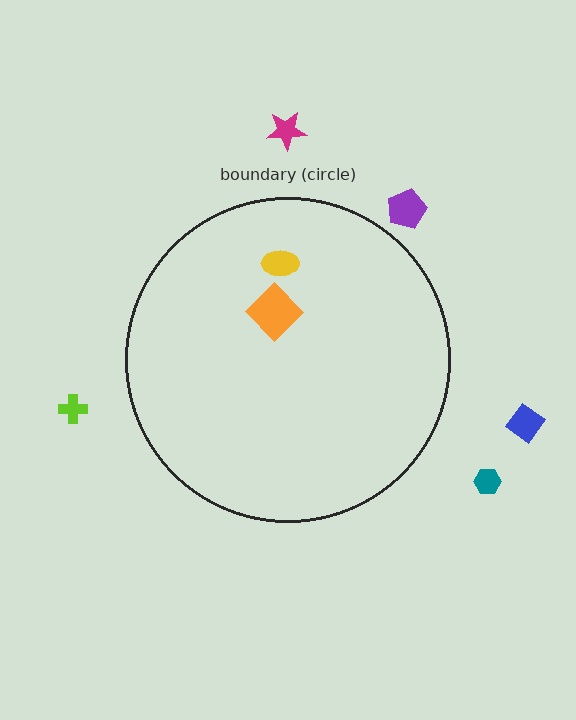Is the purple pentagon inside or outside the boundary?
Outside.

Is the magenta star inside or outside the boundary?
Outside.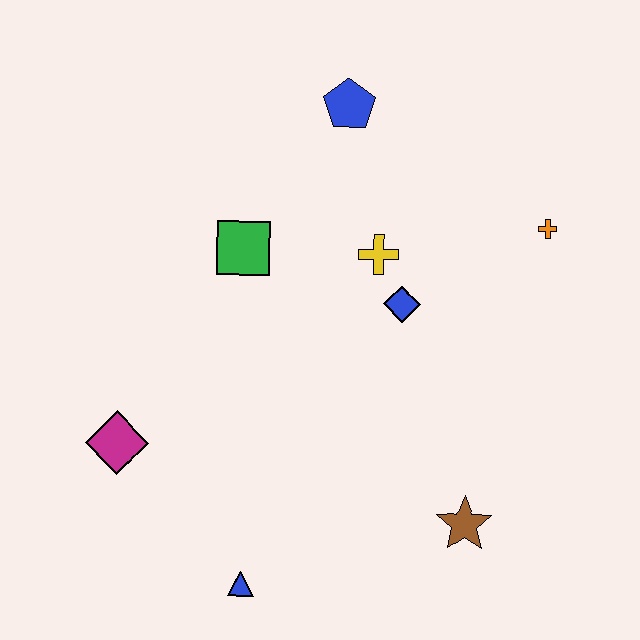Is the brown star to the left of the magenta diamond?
No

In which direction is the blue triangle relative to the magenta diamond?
The blue triangle is below the magenta diamond.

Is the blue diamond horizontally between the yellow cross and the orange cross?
Yes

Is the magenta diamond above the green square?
No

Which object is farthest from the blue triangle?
The blue pentagon is farthest from the blue triangle.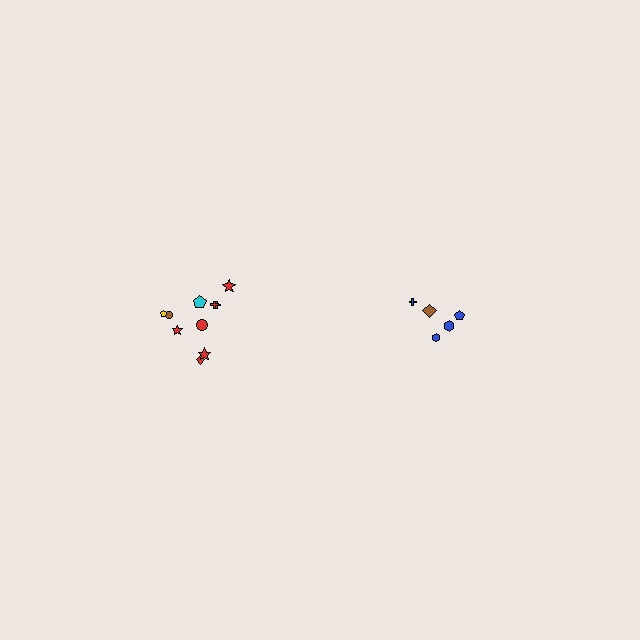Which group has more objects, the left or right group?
The left group.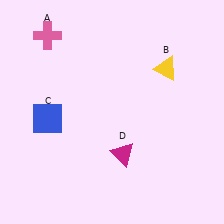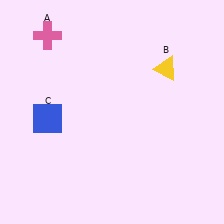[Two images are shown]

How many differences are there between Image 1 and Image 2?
There is 1 difference between the two images.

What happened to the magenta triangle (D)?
The magenta triangle (D) was removed in Image 2. It was in the bottom-right area of Image 1.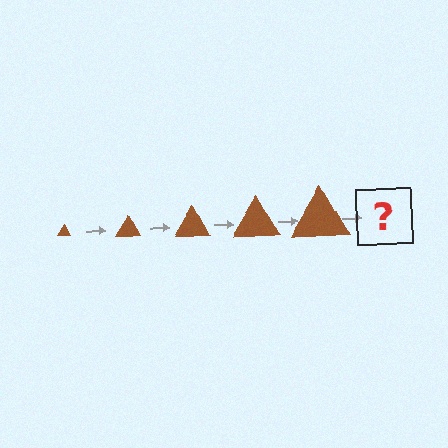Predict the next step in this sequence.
The next step is a brown triangle, larger than the previous one.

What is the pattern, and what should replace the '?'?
The pattern is that the triangle gets progressively larger each step. The '?' should be a brown triangle, larger than the previous one.